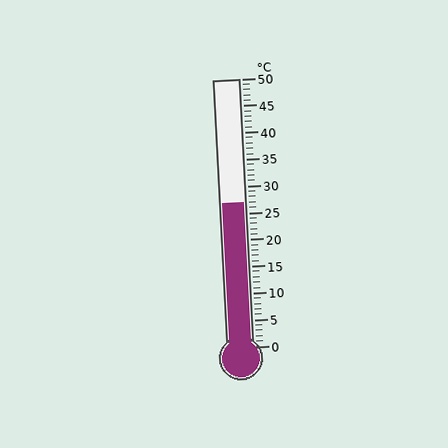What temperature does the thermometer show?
The thermometer shows approximately 27°C.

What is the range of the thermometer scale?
The thermometer scale ranges from 0°C to 50°C.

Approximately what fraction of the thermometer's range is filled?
The thermometer is filled to approximately 55% of its range.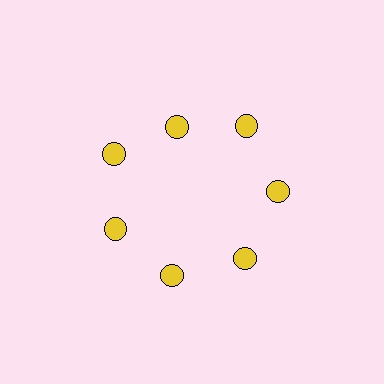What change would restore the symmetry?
The symmetry would be restored by moving it outward, back onto the ring so that all 7 circles sit at equal angles and equal distance from the center.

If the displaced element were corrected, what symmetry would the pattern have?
It would have 7-fold rotational symmetry — the pattern would map onto itself every 51 degrees.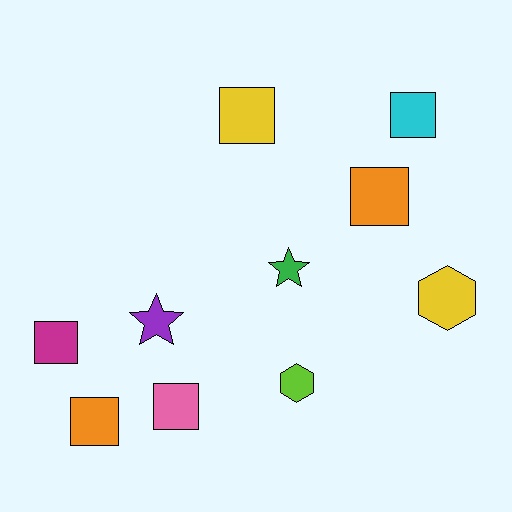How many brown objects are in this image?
There are no brown objects.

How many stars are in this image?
There are 2 stars.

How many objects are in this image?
There are 10 objects.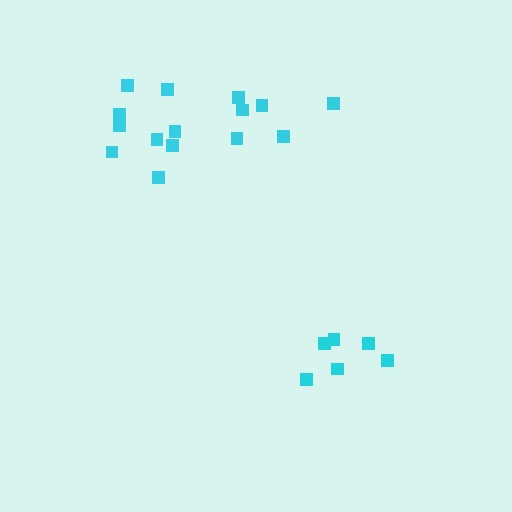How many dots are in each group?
Group 1: 6 dots, Group 2: 6 dots, Group 3: 9 dots (21 total).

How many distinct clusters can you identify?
There are 3 distinct clusters.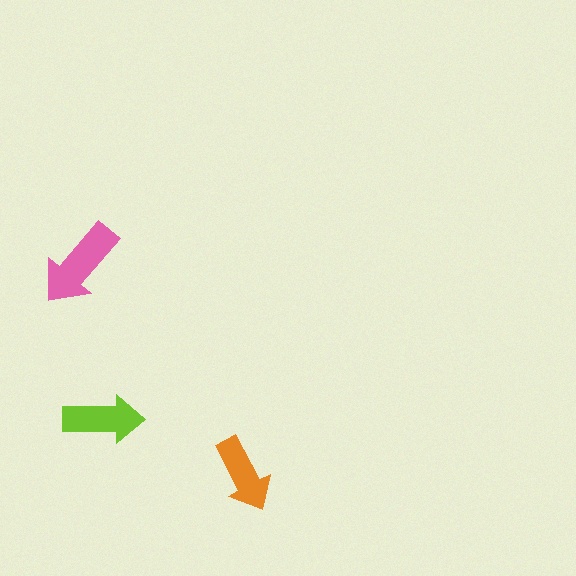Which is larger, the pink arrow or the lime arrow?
The pink one.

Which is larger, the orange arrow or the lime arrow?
The lime one.